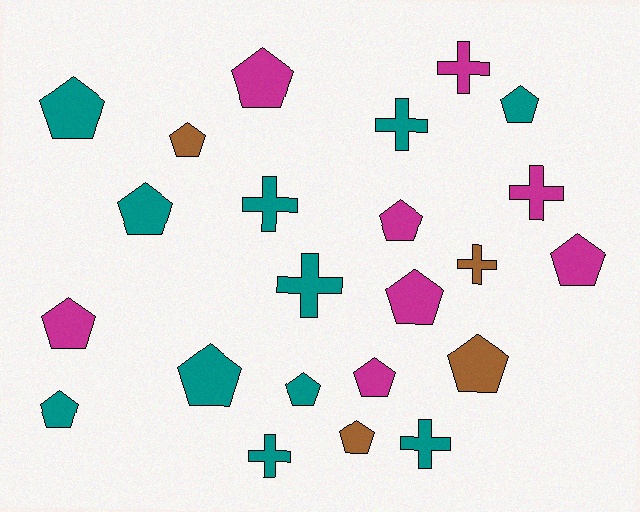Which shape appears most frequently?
Pentagon, with 15 objects.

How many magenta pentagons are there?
There are 6 magenta pentagons.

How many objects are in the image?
There are 23 objects.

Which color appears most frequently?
Teal, with 11 objects.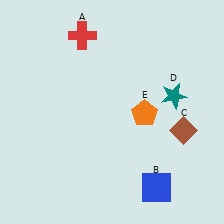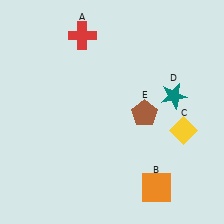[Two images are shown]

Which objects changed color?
B changed from blue to orange. C changed from brown to yellow. E changed from orange to brown.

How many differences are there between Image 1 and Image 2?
There are 3 differences between the two images.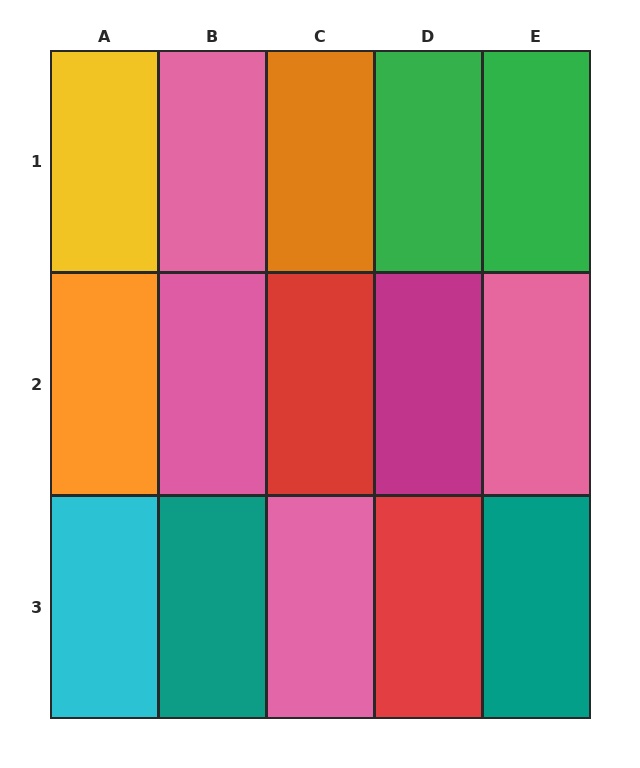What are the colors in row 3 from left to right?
Cyan, teal, pink, red, teal.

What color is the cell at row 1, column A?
Yellow.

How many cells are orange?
2 cells are orange.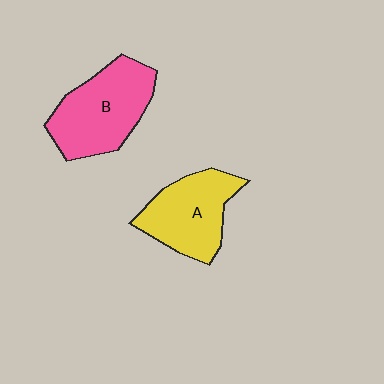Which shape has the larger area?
Shape B (pink).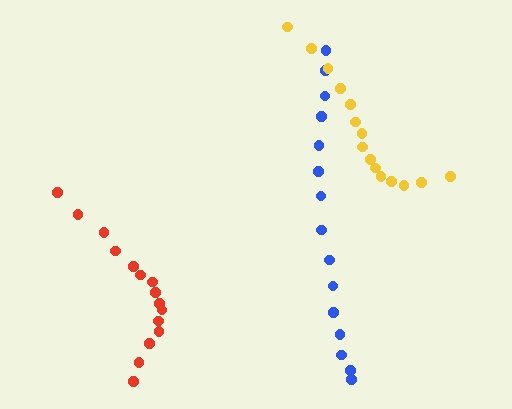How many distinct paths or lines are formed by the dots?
There are 3 distinct paths.